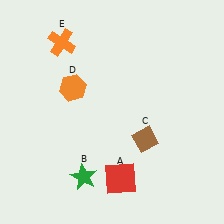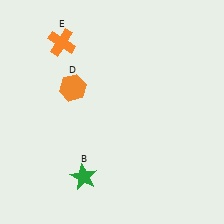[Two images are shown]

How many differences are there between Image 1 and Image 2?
There are 2 differences between the two images.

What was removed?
The brown diamond (C), the red square (A) were removed in Image 2.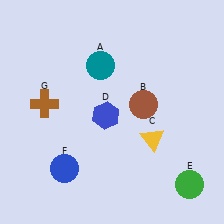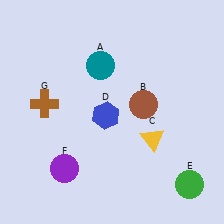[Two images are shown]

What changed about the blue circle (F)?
In Image 1, F is blue. In Image 2, it changed to purple.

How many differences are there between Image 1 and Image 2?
There is 1 difference between the two images.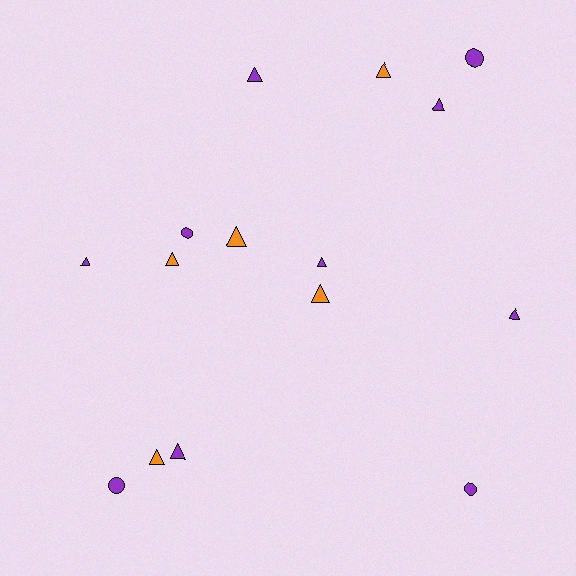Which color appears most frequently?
Purple, with 10 objects.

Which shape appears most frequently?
Triangle, with 11 objects.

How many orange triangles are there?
There are 5 orange triangles.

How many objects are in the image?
There are 15 objects.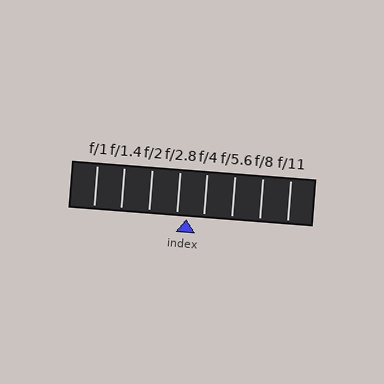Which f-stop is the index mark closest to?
The index mark is closest to f/2.8.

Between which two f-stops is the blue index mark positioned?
The index mark is between f/2.8 and f/4.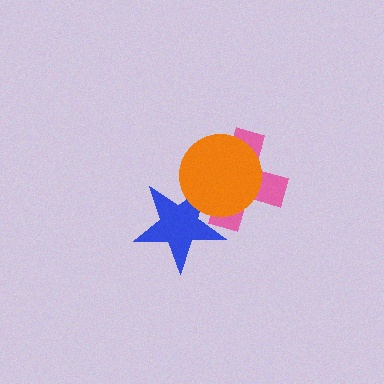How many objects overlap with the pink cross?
2 objects overlap with the pink cross.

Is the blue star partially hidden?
Yes, it is partially covered by another shape.